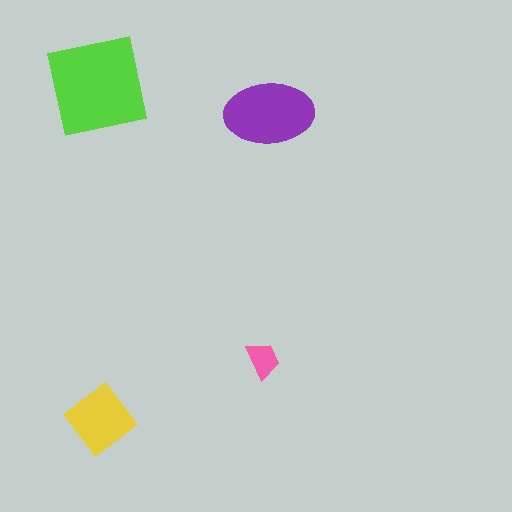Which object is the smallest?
The pink trapezoid.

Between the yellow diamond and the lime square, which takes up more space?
The lime square.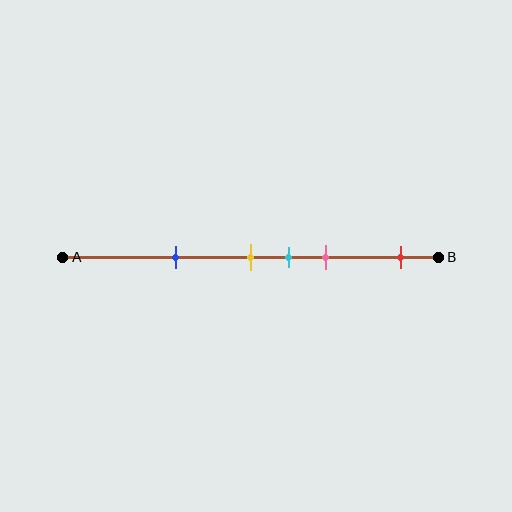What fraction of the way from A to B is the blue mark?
The blue mark is approximately 30% (0.3) of the way from A to B.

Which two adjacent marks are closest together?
The yellow and cyan marks are the closest adjacent pair.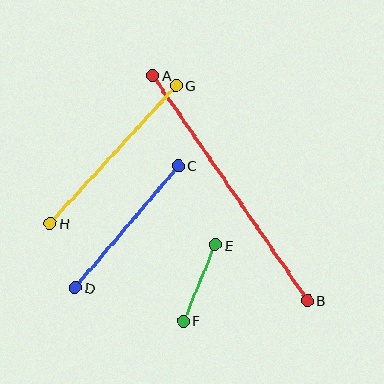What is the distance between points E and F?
The distance is approximately 82 pixels.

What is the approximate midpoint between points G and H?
The midpoint is at approximately (113, 154) pixels.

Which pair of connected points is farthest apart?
Points A and B are farthest apart.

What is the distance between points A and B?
The distance is approximately 273 pixels.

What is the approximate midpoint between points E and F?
The midpoint is at approximately (200, 283) pixels.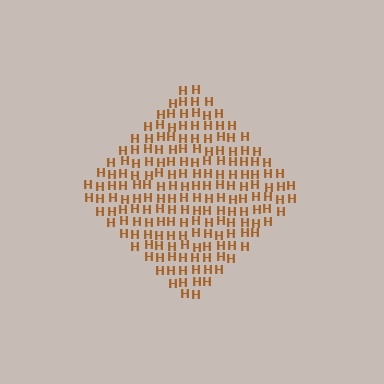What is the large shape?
The large shape is a diamond.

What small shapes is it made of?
It is made of small letter H's.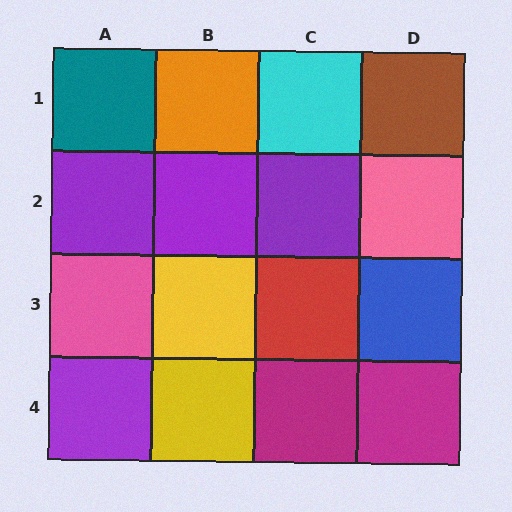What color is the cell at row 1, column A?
Teal.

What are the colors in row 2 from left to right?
Purple, purple, purple, pink.